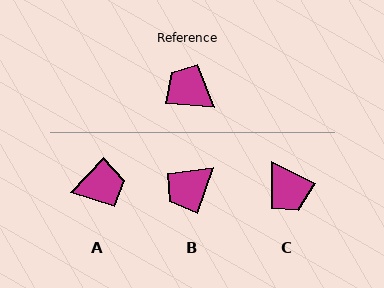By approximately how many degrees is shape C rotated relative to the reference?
Approximately 158 degrees counter-clockwise.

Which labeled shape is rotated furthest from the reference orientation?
C, about 158 degrees away.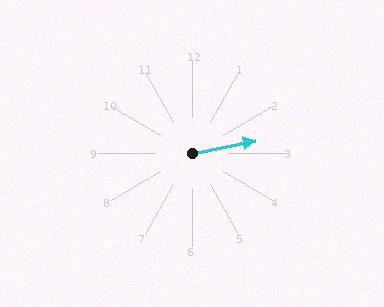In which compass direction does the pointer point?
East.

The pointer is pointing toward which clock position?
Roughly 3 o'clock.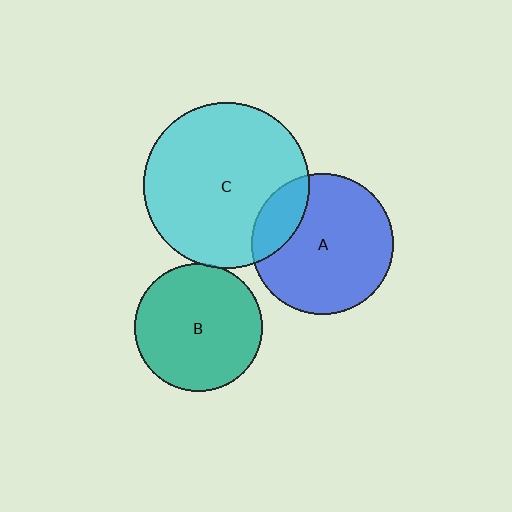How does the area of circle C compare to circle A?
Approximately 1.4 times.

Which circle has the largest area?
Circle C (cyan).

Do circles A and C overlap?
Yes.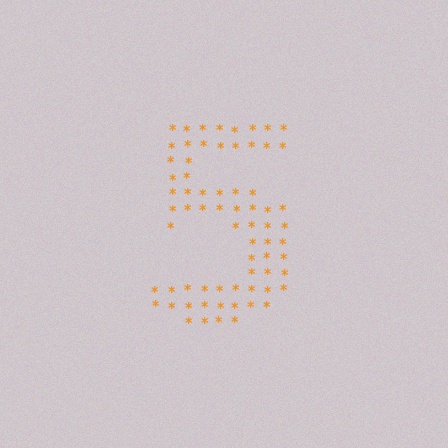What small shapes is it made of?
It is made of small asterisks.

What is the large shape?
The large shape is the digit 5.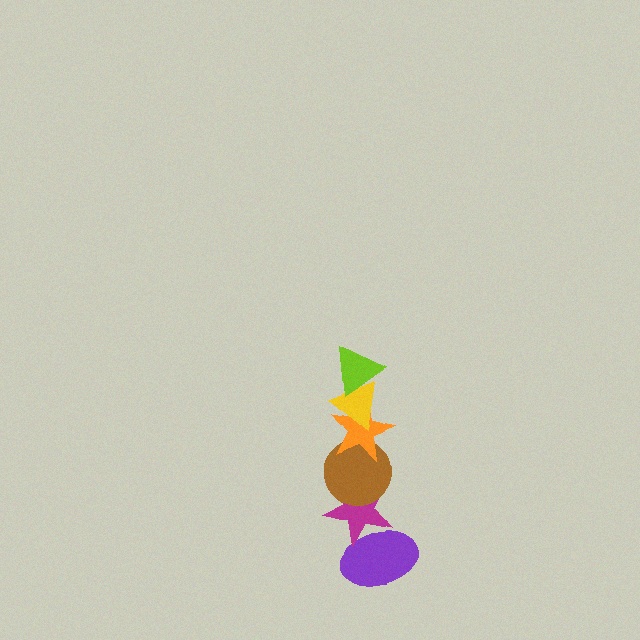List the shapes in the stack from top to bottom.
From top to bottom: the lime triangle, the yellow triangle, the orange star, the brown circle, the magenta star, the purple ellipse.